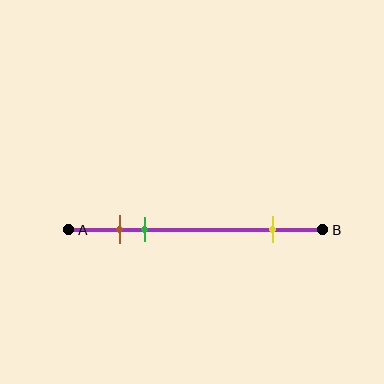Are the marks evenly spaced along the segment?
No, the marks are not evenly spaced.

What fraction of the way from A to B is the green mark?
The green mark is approximately 30% (0.3) of the way from A to B.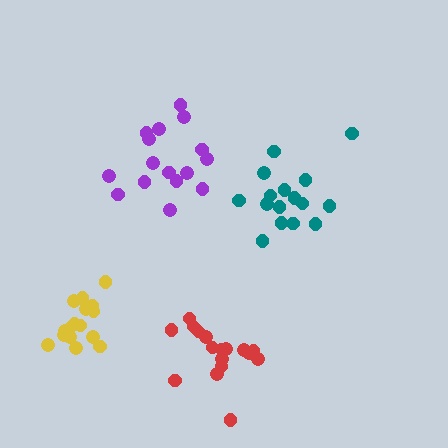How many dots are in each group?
Group 1: 16 dots, Group 2: 17 dots, Group 3: 16 dots, Group 4: 16 dots (65 total).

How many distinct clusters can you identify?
There are 4 distinct clusters.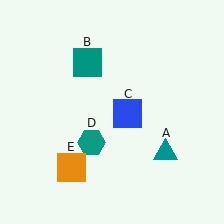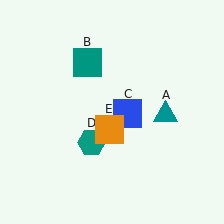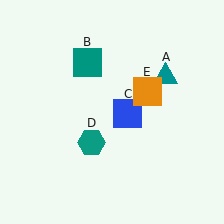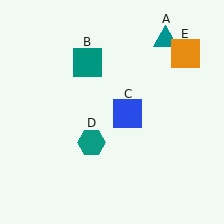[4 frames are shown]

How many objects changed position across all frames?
2 objects changed position: teal triangle (object A), orange square (object E).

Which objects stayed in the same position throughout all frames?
Teal square (object B) and blue square (object C) and teal hexagon (object D) remained stationary.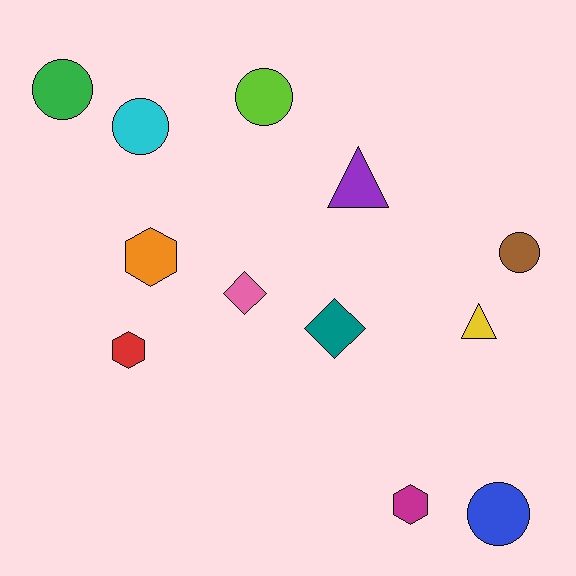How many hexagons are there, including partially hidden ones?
There are 3 hexagons.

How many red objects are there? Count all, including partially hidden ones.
There is 1 red object.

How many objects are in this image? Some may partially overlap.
There are 12 objects.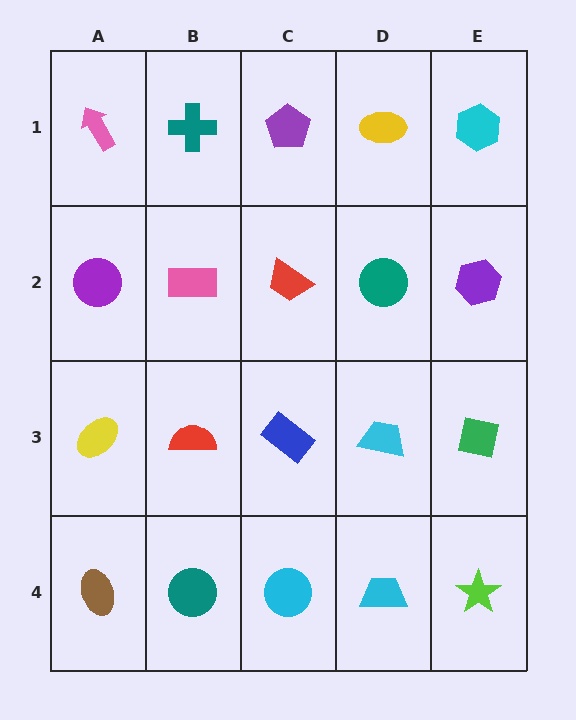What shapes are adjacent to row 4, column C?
A blue rectangle (row 3, column C), a teal circle (row 4, column B), a cyan trapezoid (row 4, column D).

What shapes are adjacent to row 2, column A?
A pink arrow (row 1, column A), a yellow ellipse (row 3, column A), a pink rectangle (row 2, column B).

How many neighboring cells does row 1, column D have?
3.